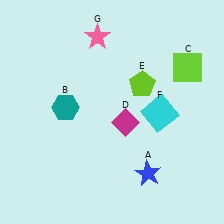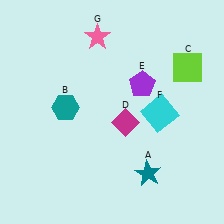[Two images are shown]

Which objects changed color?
A changed from blue to teal. E changed from lime to purple.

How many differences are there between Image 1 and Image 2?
There are 2 differences between the two images.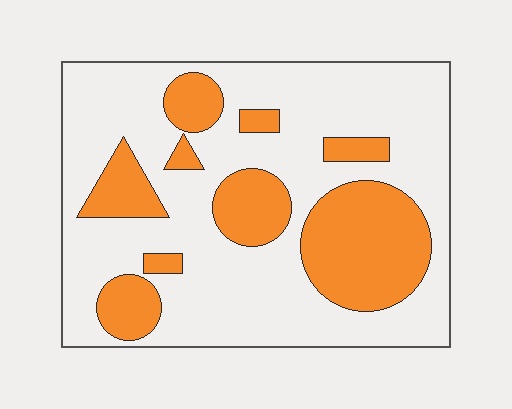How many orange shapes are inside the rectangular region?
9.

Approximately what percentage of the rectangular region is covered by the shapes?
Approximately 30%.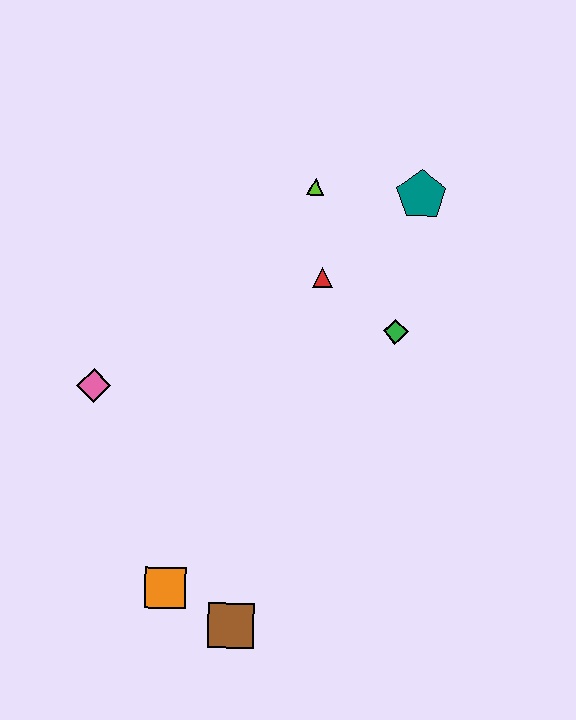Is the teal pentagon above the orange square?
Yes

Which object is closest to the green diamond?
The red triangle is closest to the green diamond.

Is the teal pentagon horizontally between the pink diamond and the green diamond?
No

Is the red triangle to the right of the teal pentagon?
No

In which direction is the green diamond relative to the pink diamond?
The green diamond is to the right of the pink diamond.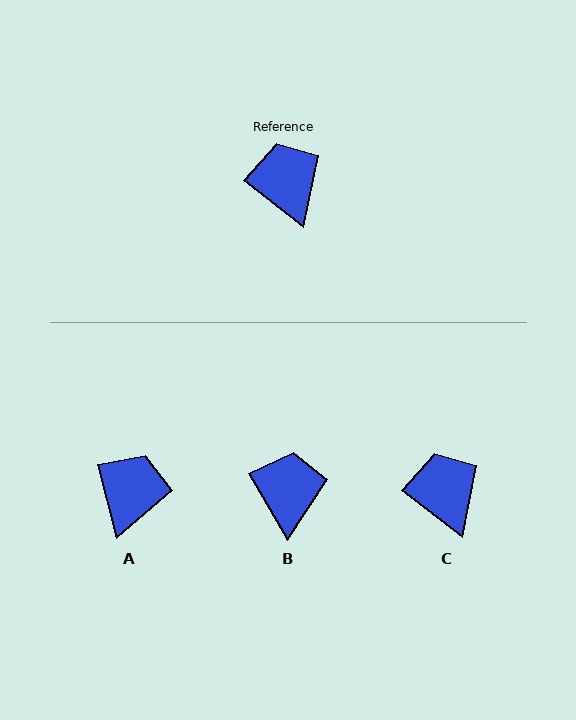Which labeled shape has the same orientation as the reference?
C.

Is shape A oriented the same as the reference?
No, it is off by about 38 degrees.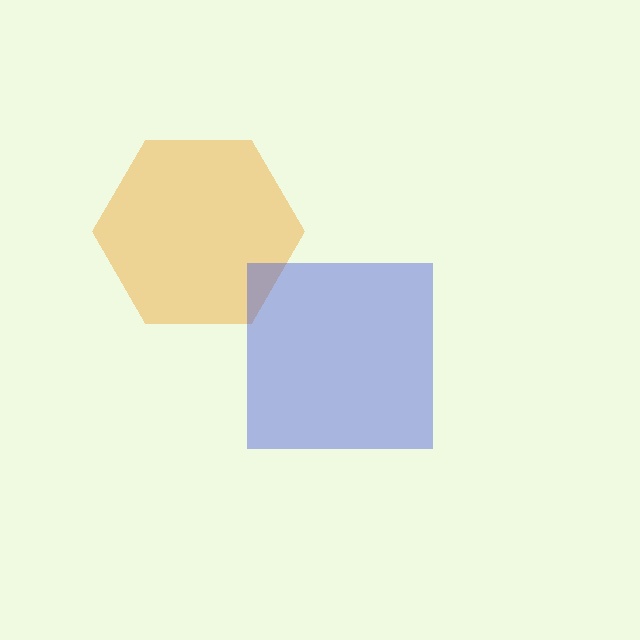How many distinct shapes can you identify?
There are 2 distinct shapes: an orange hexagon, a blue square.